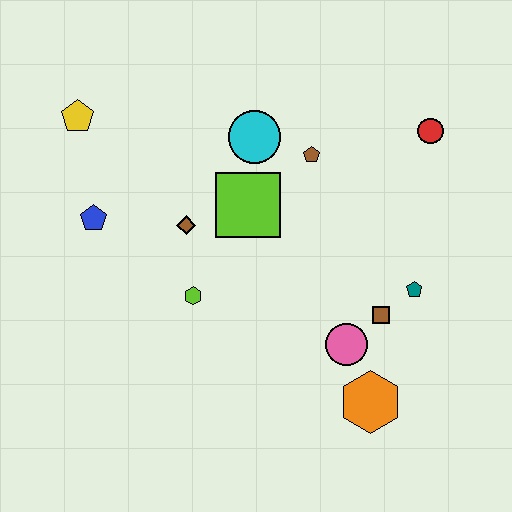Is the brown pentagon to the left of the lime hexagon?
No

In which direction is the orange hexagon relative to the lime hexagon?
The orange hexagon is to the right of the lime hexagon.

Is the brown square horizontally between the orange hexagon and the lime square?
No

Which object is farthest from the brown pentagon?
The orange hexagon is farthest from the brown pentagon.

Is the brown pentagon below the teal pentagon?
No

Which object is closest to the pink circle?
The brown square is closest to the pink circle.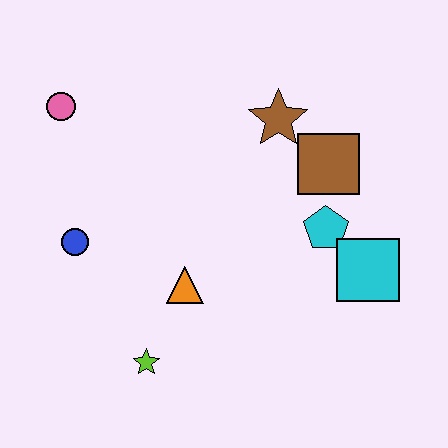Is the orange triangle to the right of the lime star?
Yes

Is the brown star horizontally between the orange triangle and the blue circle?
No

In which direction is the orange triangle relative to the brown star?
The orange triangle is below the brown star.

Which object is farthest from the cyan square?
The pink circle is farthest from the cyan square.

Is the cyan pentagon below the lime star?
No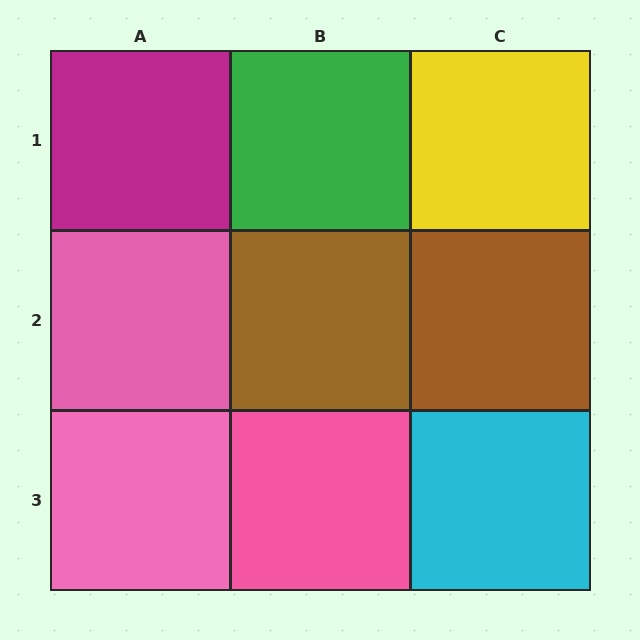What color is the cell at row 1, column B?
Green.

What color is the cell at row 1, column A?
Magenta.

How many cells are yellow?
1 cell is yellow.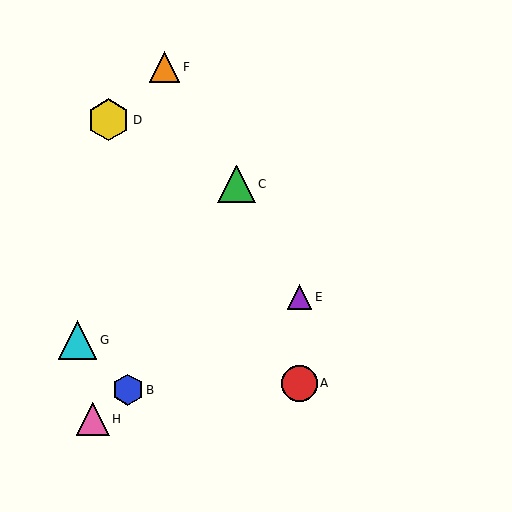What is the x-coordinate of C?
Object C is at x≈236.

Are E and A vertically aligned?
Yes, both are at x≈299.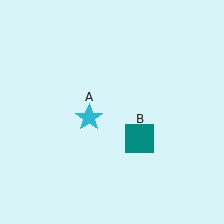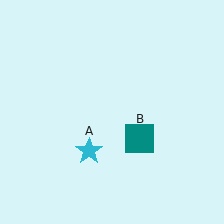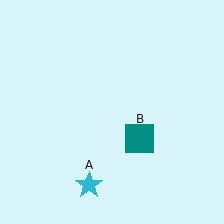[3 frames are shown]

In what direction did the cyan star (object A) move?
The cyan star (object A) moved down.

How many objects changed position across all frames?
1 object changed position: cyan star (object A).